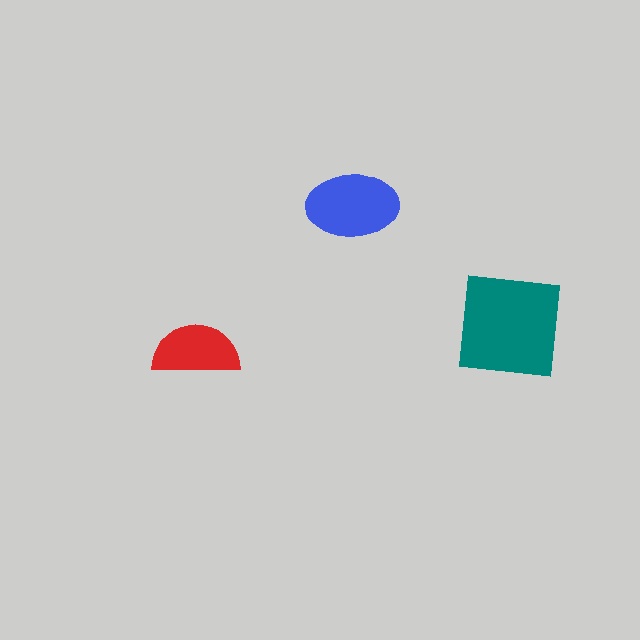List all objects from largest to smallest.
The teal square, the blue ellipse, the red semicircle.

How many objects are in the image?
There are 3 objects in the image.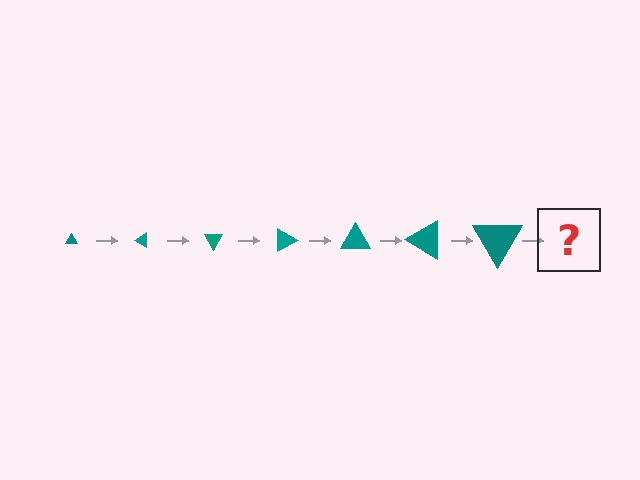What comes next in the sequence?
The next element should be a triangle, larger than the previous one and rotated 210 degrees from the start.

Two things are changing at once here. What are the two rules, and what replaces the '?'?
The two rules are that the triangle grows larger each step and it rotates 30 degrees each step. The '?' should be a triangle, larger than the previous one and rotated 210 degrees from the start.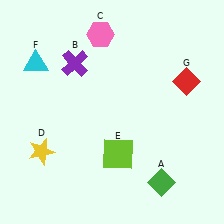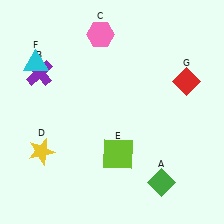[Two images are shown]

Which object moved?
The purple cross (B) moved left.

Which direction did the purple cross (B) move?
The purple cross (B) moved left.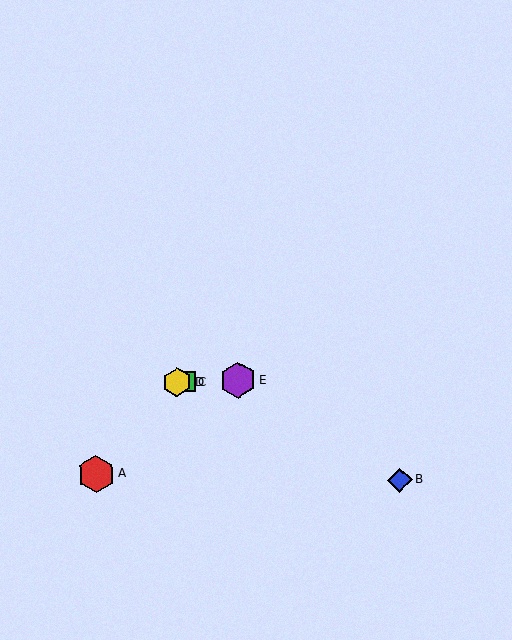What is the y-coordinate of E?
Object E is at y≈380.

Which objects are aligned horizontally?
Objects C, D, E are aligned horizontally.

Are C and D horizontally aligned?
Yes, both are at y≈382.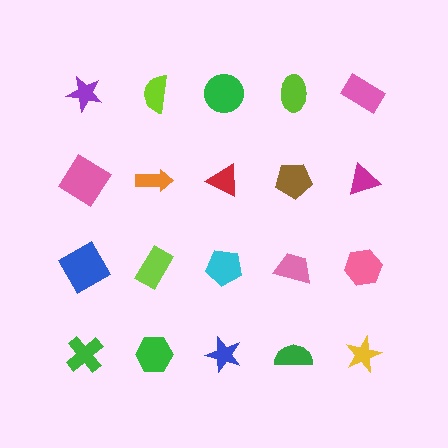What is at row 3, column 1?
A blue diamond.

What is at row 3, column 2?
A lime rectangle.